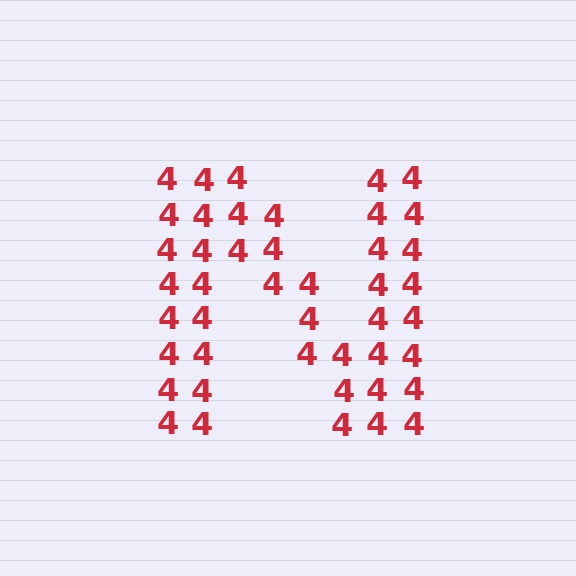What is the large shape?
The large shape is the letter N.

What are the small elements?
The small elements are digit 4's.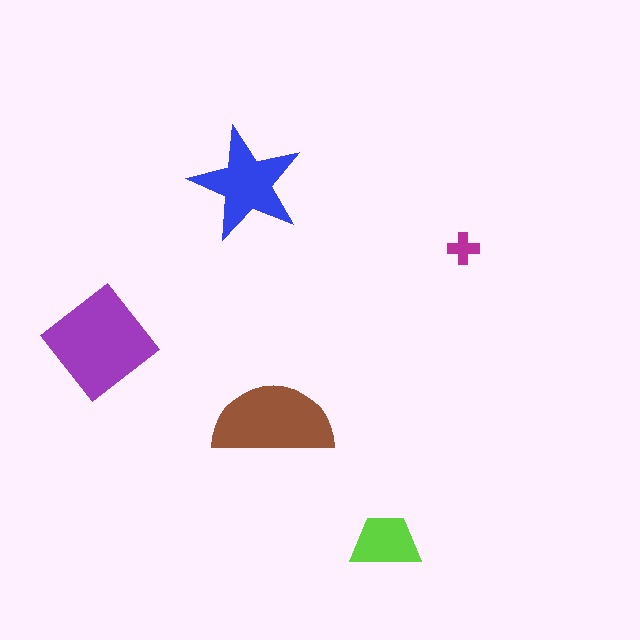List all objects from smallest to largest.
The magenta cross, the lime trapezoid, the blue star, the brown semicircle, the purple diamond.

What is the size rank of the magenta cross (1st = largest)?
5th.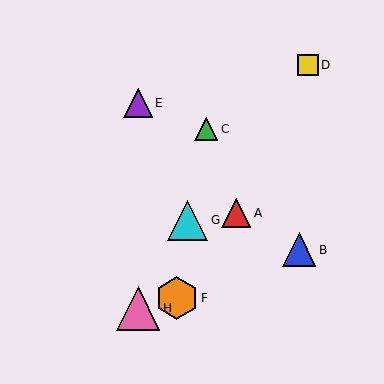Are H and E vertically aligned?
Yes, both are at x≈138.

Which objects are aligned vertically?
Objects E, H are aligned vertically.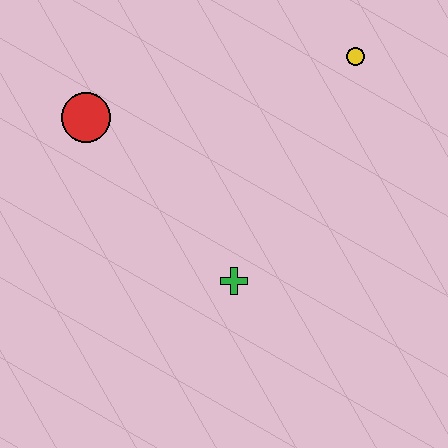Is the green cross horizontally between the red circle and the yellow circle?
Yes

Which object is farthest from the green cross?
The yellow circle is farthest from the green cross.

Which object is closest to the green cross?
The red circle is closest to the green cross.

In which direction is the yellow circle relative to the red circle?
The yellow circle is to the right of the red circle.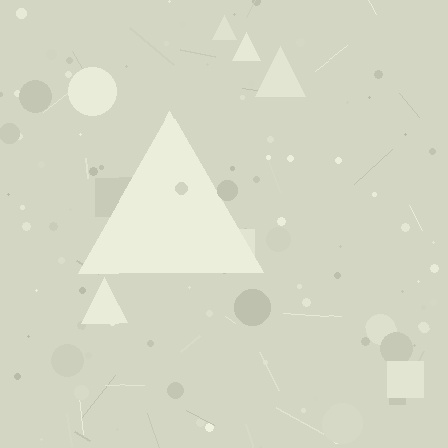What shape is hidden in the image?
A triangle is hidden in the image.